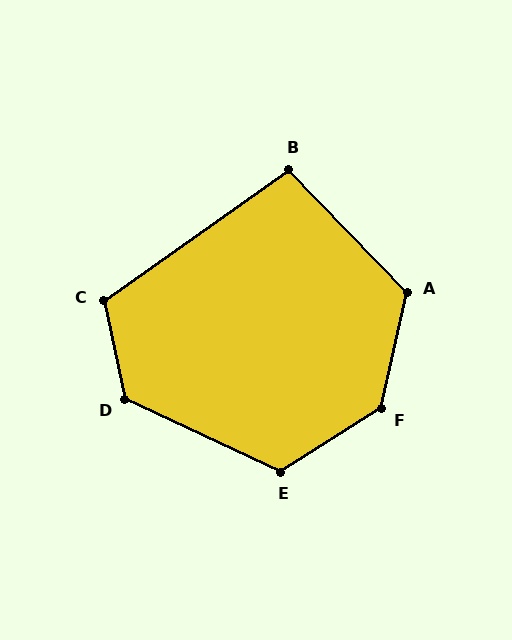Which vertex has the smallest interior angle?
B, at approximately 99 degrees.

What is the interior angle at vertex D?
Approximately 127 degrees (obtuse).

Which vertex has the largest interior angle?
F, at approximately 135 degrees.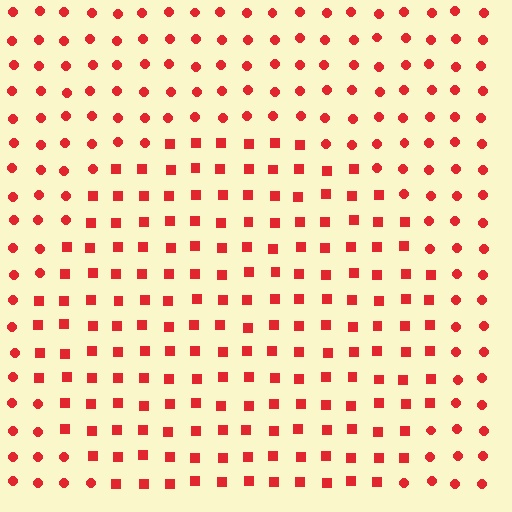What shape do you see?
I see a circle.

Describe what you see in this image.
The image is filled with small red elements arranged in a uniform grid. A circle-shaped region contains squares, while the surrounding area contains circles. The boundary is defined purely by the change in element shape.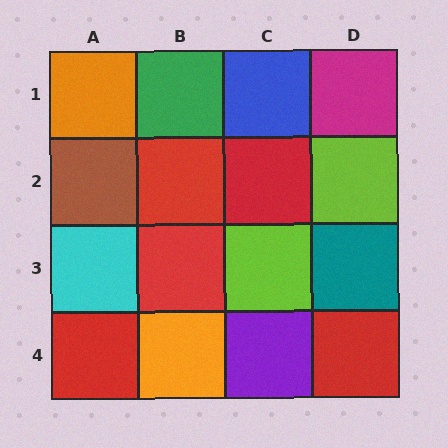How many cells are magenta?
1 cell is magenta.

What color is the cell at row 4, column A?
Red.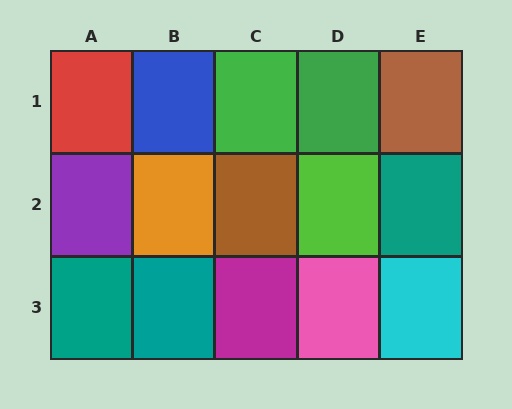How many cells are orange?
1 cell is orange.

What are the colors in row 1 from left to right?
Red, blue, green, green, brown.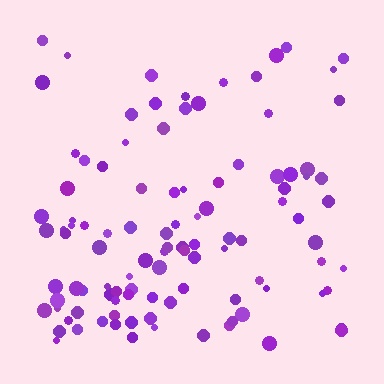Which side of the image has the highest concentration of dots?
The bottom.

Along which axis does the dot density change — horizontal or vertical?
Vertical.